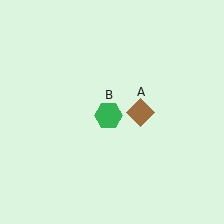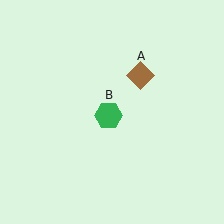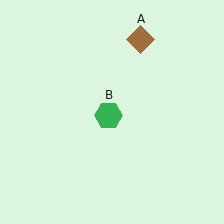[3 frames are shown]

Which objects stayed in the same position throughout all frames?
Green hexagon (object B) remained stationary.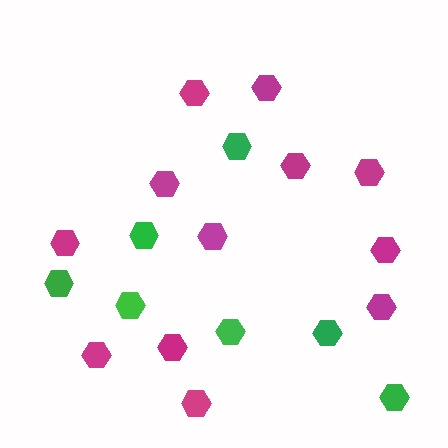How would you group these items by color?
There are 2 groups: one group of green hexagons (7) and one group of magenta hexagons (12).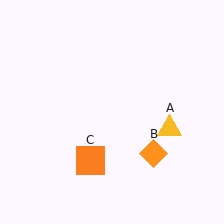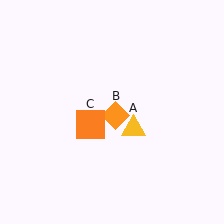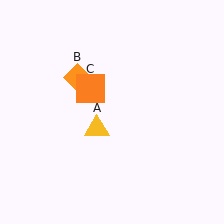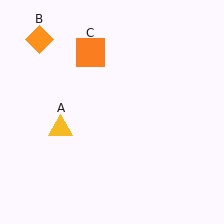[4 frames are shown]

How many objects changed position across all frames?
3 objects changed position: yellow triangle (object A), orange diamond (object B), orange square (object C).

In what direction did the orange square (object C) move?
The orange square (object C) moved up.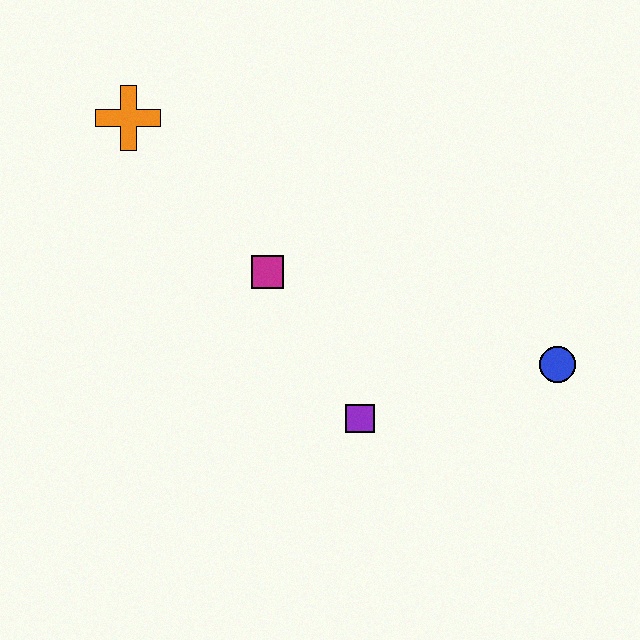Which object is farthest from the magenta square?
The blue circle is farthest from the magenta square.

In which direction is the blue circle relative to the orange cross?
The blue circle is to the right of the orange cross.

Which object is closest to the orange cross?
The magenta square is closest to the orange cross.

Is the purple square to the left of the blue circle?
Yes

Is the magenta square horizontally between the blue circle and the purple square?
No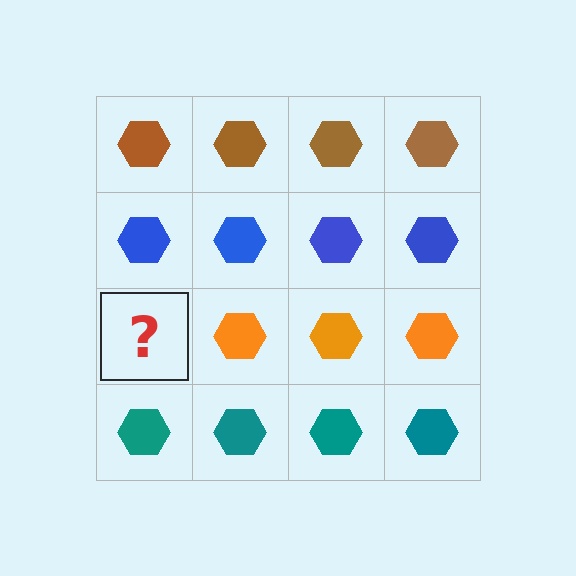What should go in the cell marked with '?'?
The missing cell should contain an orange hexagon.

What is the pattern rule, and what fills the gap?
The rule is that each row has a consistent color. The gap should be filled with an orange hexagon.